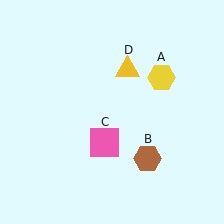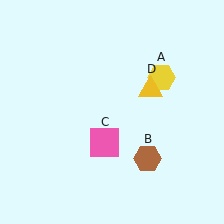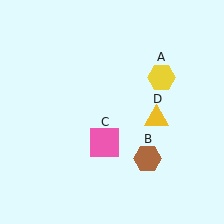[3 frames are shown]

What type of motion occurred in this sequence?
The yellow triangle (object D) rotated clockwise around the center of the scene.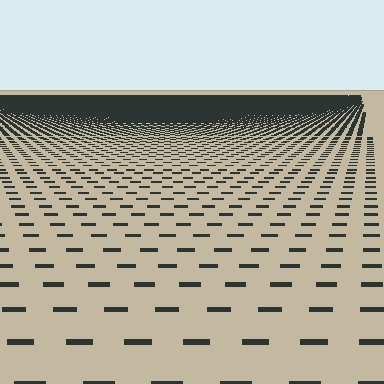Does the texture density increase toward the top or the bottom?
Density increases toward the top.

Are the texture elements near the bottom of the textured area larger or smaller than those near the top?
Larger. Near the bottom, elements are closer to the viewer and appear at a bigger on-screen size.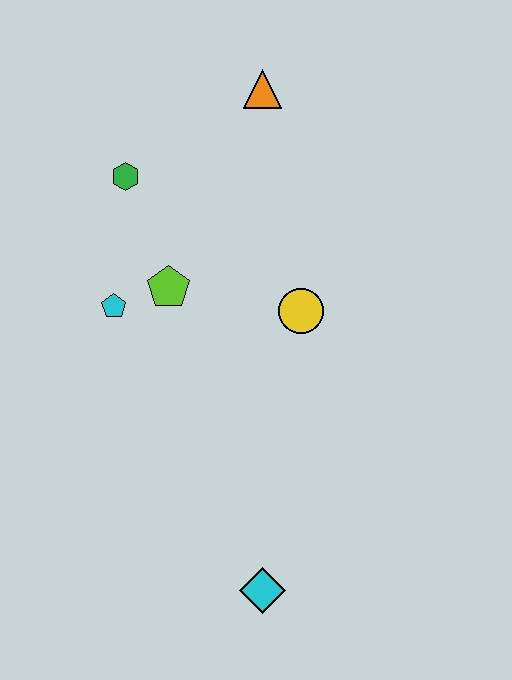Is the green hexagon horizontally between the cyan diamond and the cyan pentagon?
Yes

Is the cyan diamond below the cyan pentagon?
Yes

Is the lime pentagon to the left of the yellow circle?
Yes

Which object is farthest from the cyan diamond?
The orange triangle is farthest from the cyan diamond.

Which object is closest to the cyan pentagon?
The lime pentagon is closest to the cyan pentagon.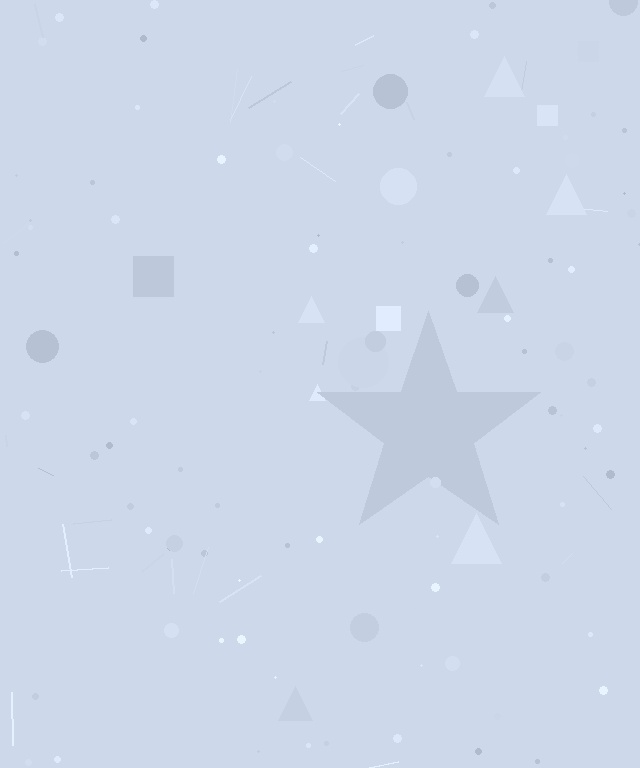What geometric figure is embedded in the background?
A star is embedded in the background.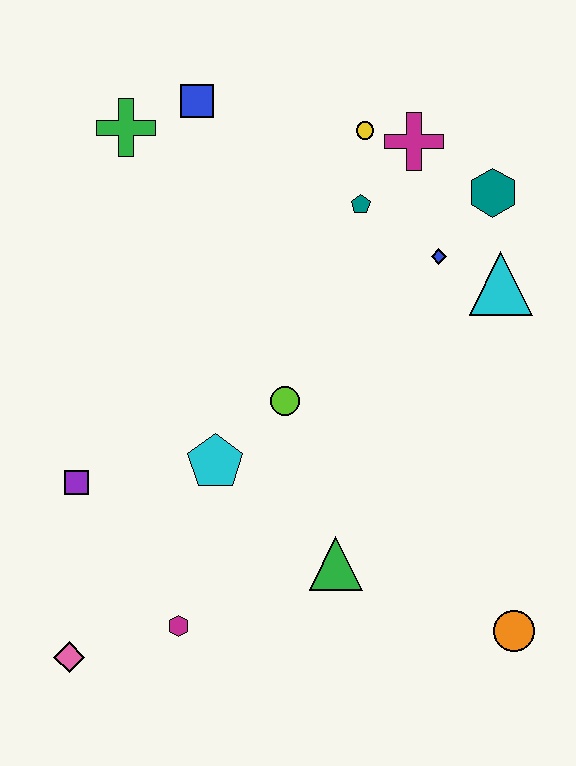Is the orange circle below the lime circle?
Yes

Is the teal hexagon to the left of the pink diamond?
No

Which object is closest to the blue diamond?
The cyan triangle is closest to the blue diamond.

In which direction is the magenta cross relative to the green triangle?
The magenta cross is above the green triangle.